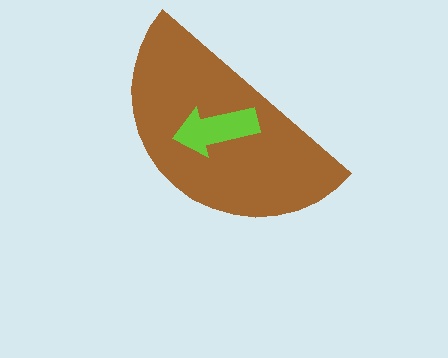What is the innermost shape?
The lime arrow.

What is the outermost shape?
The brown semicircle.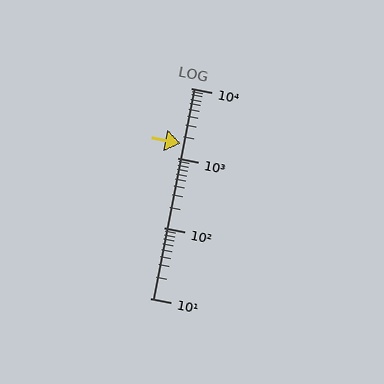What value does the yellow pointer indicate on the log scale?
The pointer indicates approximately 1600.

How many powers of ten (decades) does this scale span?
The scale spans 3 decades, from 10 to 10000.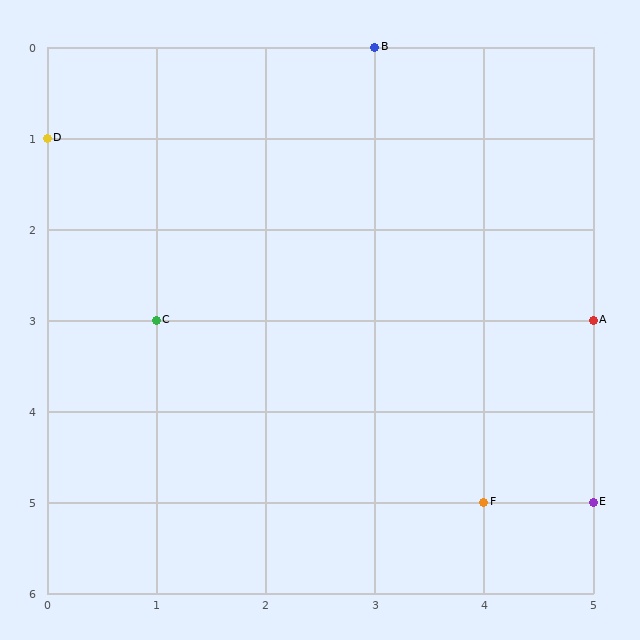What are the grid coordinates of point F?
Point F is at grid coordinates (4, 5).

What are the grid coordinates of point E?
Point E is at grid coordinates (5, 5).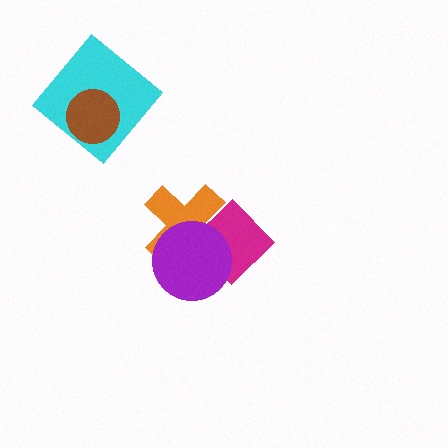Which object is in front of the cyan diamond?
The brown circle is in front of the cyan diamond.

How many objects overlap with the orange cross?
2 objects overlap with the orange cross.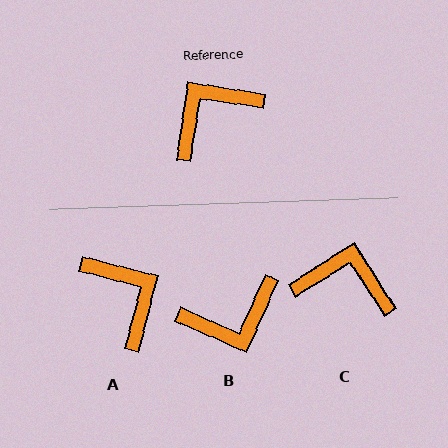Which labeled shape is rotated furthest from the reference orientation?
B, about 165 degrees away.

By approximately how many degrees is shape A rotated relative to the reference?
Approximately 96 degrees clockwise.